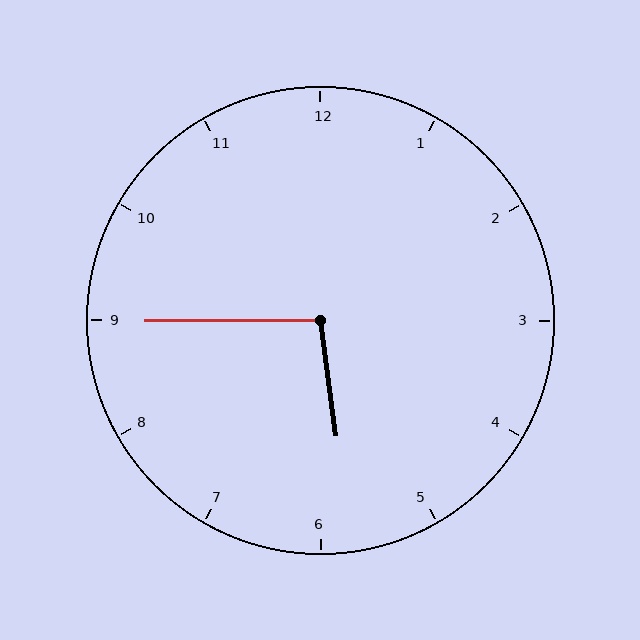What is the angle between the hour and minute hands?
Approximately 98 degrees.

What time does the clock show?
5:45.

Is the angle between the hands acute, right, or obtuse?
It is obtuse.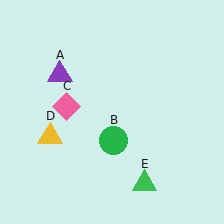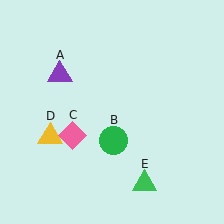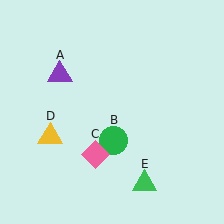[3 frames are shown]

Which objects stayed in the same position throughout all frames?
Purple triangle (object A) and green circle (object B) and yellow triangle (object D) and green triangle (object E) remained stationary.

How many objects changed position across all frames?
1 object changed position: pink diamond (object C).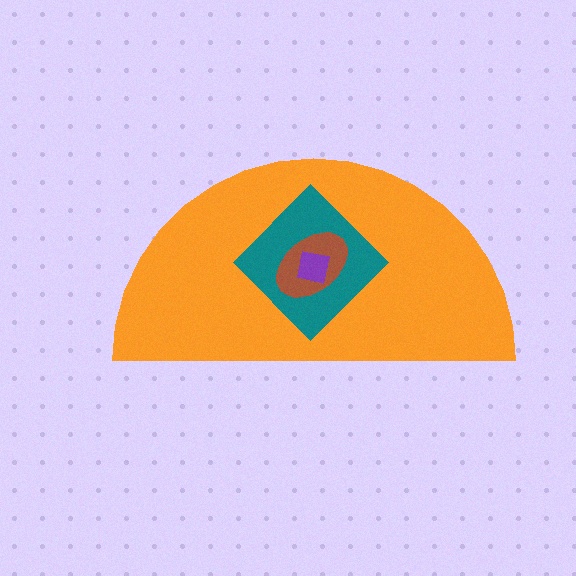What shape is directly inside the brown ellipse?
The purple square.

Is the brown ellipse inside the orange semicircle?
Yes.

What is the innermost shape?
The purple square.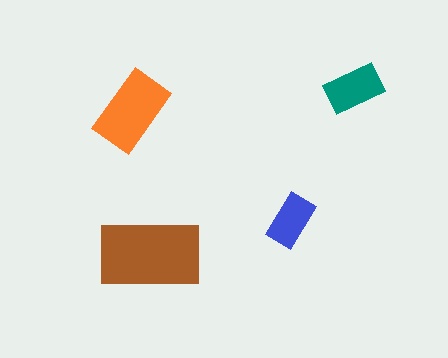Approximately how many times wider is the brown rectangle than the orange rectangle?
About 1.5 times wider.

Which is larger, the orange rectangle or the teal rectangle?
The orange one.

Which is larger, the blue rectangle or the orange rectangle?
The orange one.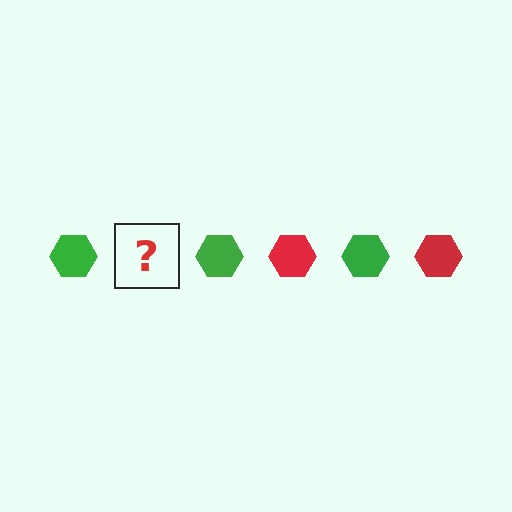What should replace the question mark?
The question mark should be replaced with a red hexagon.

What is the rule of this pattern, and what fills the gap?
The rule is that the pattern cycles through green, red hexagons. The gap should be filled with a red hexagon.